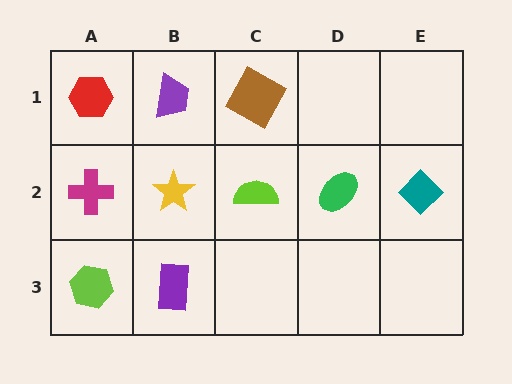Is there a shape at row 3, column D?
No, that cell is empty.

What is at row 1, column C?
A brown square.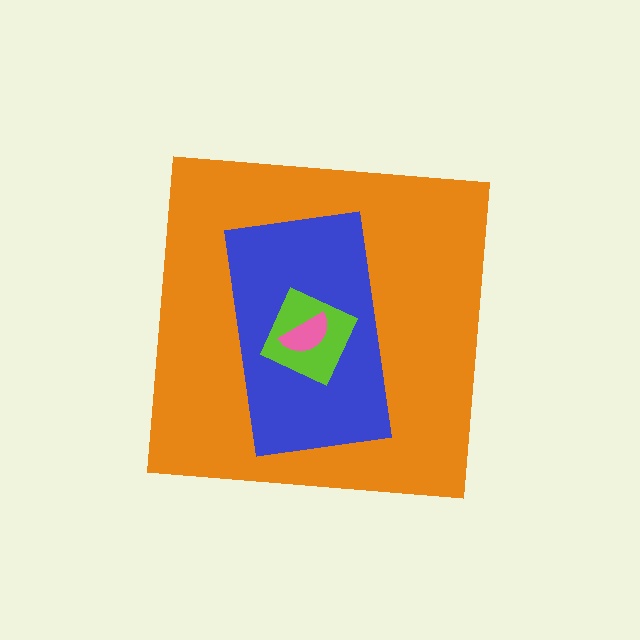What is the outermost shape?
The orange square.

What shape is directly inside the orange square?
The blue rectangle.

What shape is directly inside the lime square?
The pink semicircle.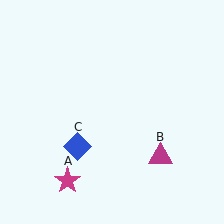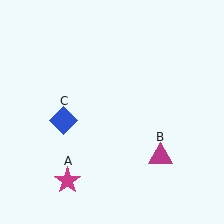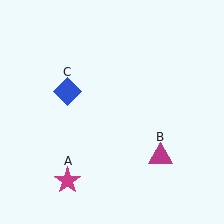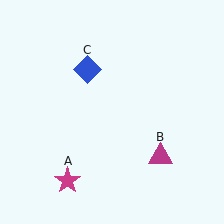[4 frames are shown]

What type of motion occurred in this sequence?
The blue diamond (object C) rotated clockwise around the center of the scene.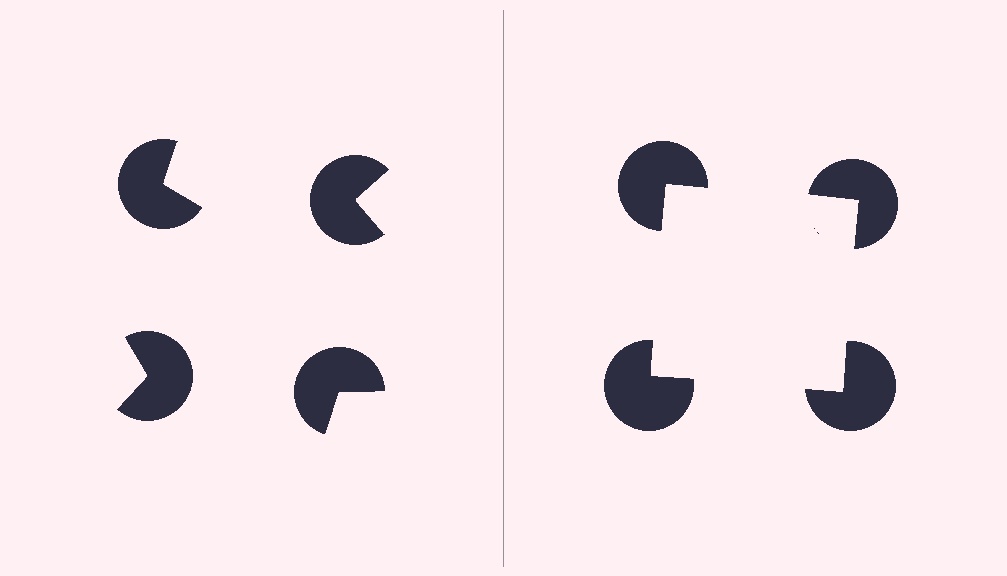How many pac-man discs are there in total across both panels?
8 — 4 on each side.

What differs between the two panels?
The pac-man discs are positioned identically on both sides; only the wedge orientations differ. On the right they align to a square; on the left they are misaligned.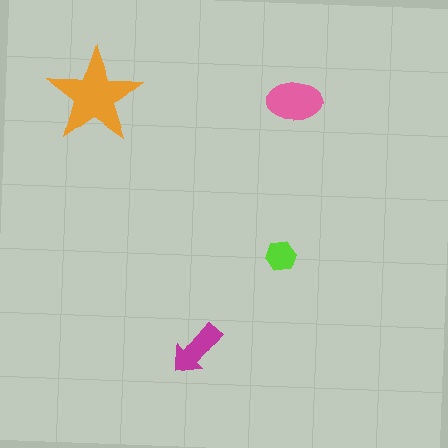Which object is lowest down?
The magenta arrow is bottommost.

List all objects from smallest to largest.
The lime hexagon, the magenta arrow, the pink ellipse, the orange star.